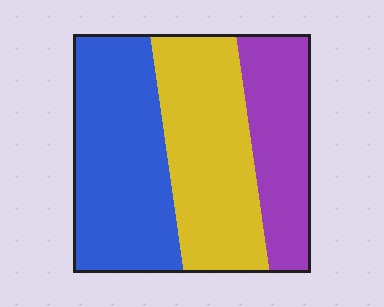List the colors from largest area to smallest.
From largest to smallest: blue, yellow, purple.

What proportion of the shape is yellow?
Yellow takes up about three eighths (3/8) of the shape.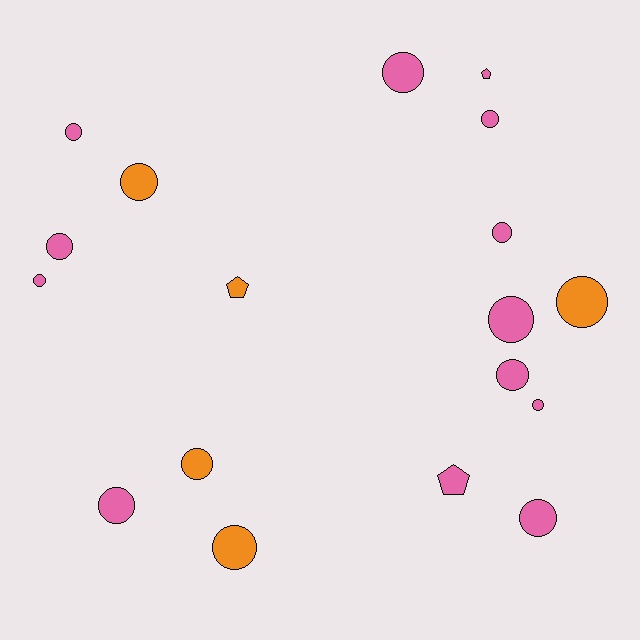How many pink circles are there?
There are 11 pink circles.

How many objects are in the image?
There are 18 objects.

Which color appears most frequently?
Pink, with 13 objects.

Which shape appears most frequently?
Circle, with 15 objects.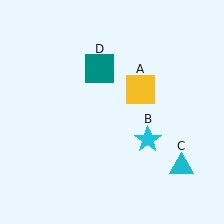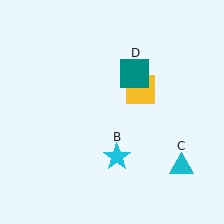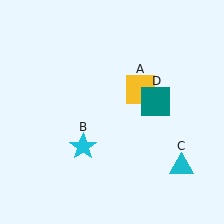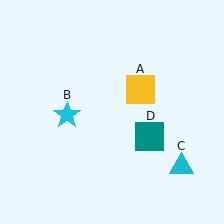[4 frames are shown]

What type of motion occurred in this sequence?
The cyan star (object B), teal square (object D) rotated clockwise around the center of the scene.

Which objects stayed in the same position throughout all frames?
Yellow square (object A) and cyan triangle (object C) remained stationary.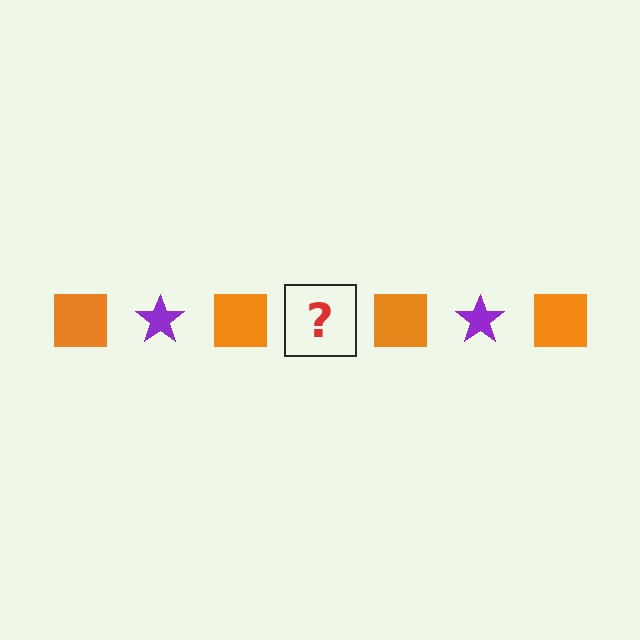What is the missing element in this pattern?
The missing element is a purple star.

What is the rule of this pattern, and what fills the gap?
The rule is that the pattern alternates between orange square and purple star. The gap should be filled with a purple star.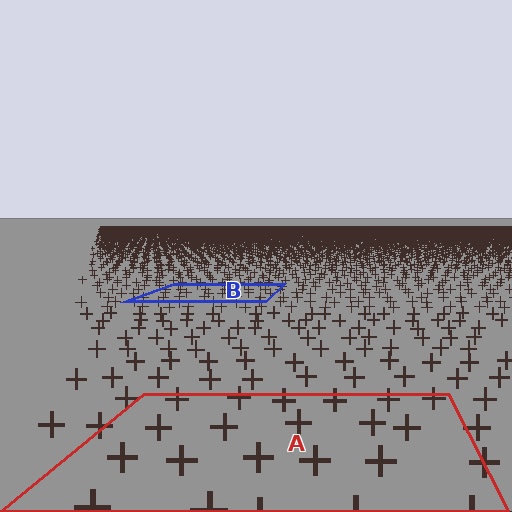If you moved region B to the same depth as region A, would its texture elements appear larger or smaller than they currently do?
They would appear larger. At a closer depth, the same texture elements are projected at a bigger on-screen size.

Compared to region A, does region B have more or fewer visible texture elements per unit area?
Region B has more texture elements per unit area — they are packed more densely because it is farther away.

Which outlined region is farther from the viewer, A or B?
Region B is farther from the viewer — the texture elements inside it appear smaller and more densely packed.